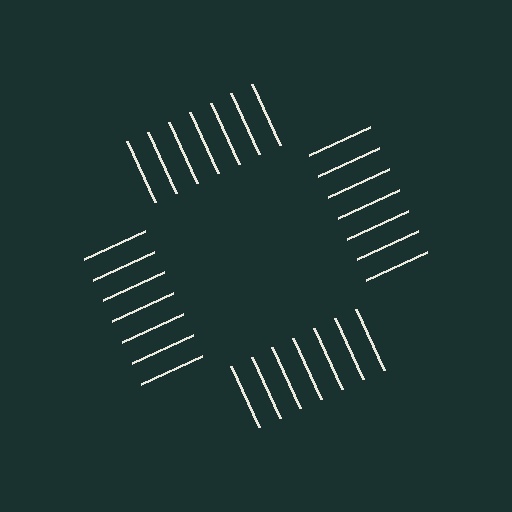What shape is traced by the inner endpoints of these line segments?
An illusory square — the line segments terminate on its edges but no continuous stroke is drawn.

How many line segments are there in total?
28 — 7 along each of the 4 edges.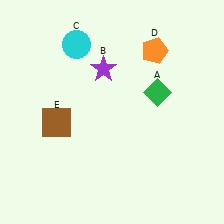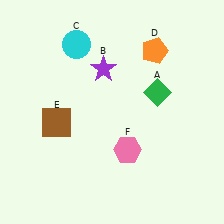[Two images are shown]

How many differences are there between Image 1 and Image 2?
There is 1 difference between the two images.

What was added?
A pink hexagon (F) was added in Image 2.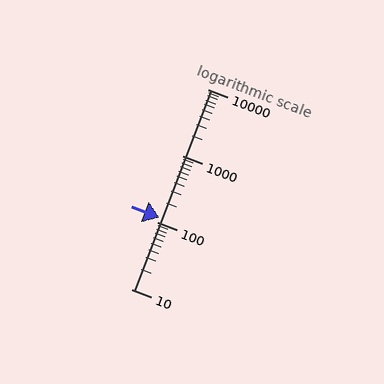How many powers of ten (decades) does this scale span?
The scale spans 3 decades, from 10 to 10000.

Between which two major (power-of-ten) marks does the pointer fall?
The pointer is between 100 and 1000.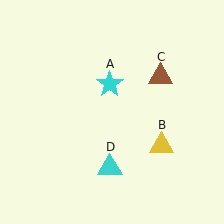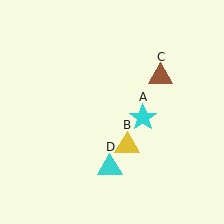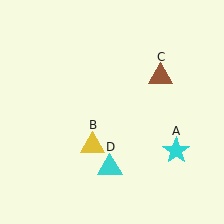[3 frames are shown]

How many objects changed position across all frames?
2 objects changed position: cyan star (object A), yellow triangle (object B).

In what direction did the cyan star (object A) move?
The cyan star (object A) moved down and to the right.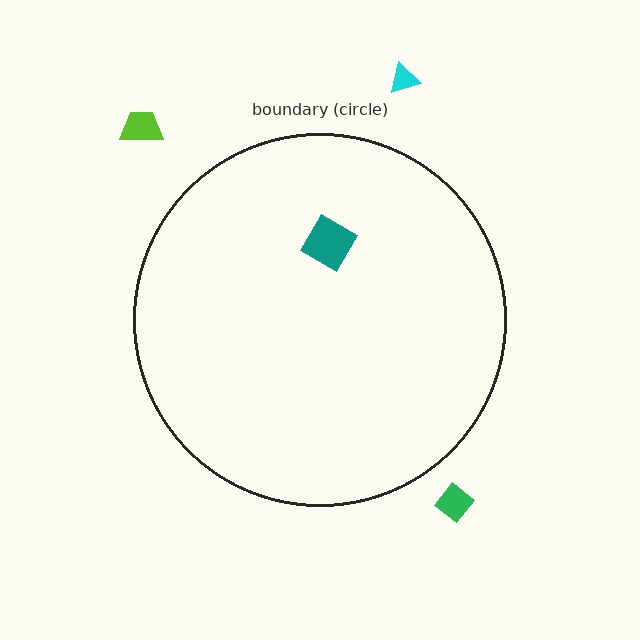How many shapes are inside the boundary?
1 inside, 3 outside.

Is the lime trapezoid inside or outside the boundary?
Outside.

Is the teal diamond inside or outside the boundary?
Inside.